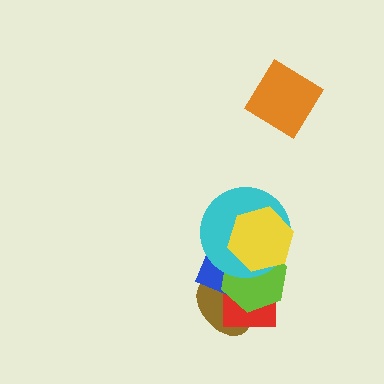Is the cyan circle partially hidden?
Yes, it is partially covered by another shape.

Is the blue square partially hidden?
Yes, it is partially covered by another shape.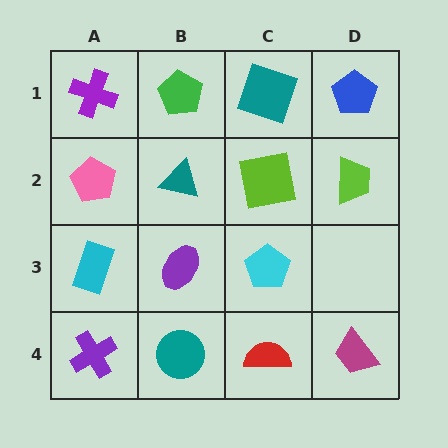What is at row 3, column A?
A cyan rectangle.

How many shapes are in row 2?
4 shapes.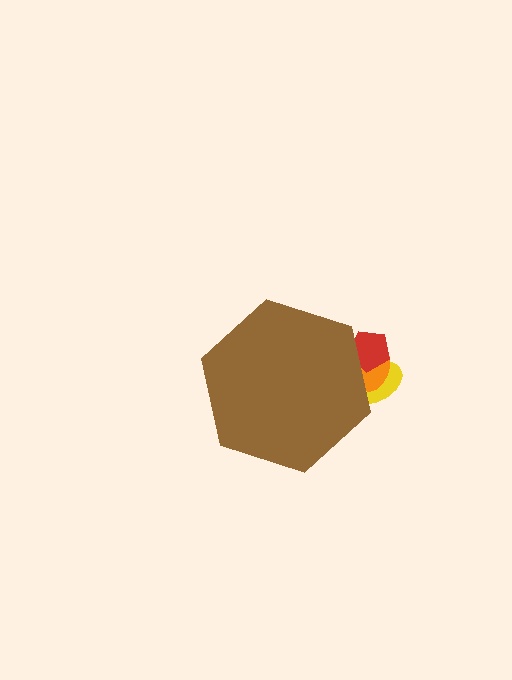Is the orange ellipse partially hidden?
Yes, the orange ellipse is partially hidden behind the brown hexagon.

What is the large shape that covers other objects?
A brown hexagon.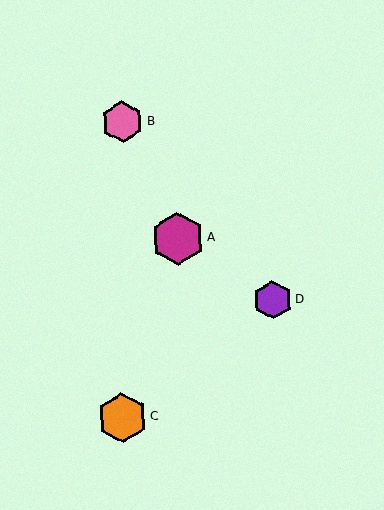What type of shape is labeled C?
Shape C is an orange hexagon.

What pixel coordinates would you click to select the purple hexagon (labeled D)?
Click at (272, 300) to select the purple hexagon D.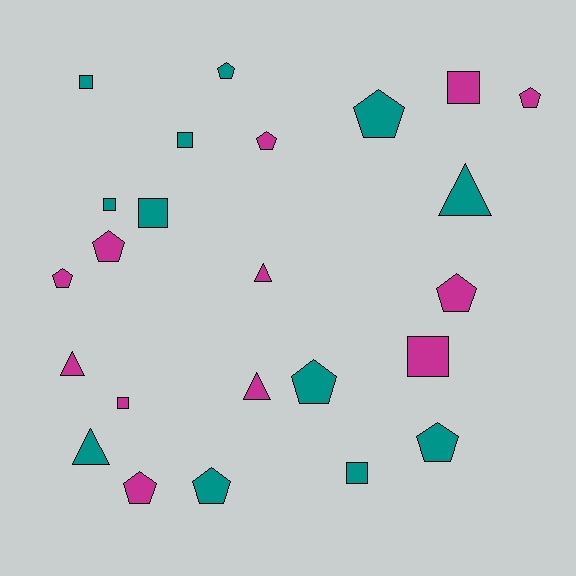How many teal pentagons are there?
There are 5 teal pentagons.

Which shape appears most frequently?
Pentagon, with 11 objects.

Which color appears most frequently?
Teal, with 12 objects.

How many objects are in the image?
There are 24 objects.